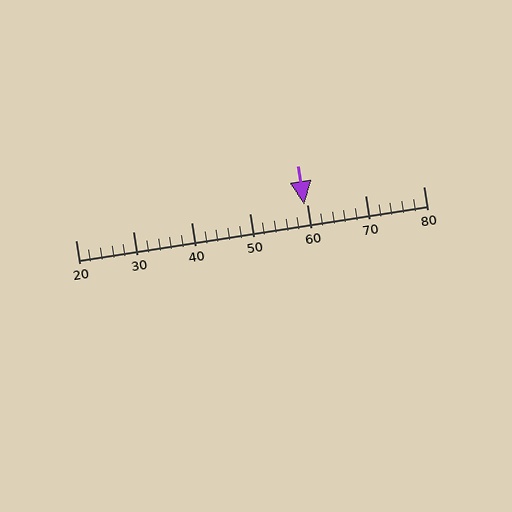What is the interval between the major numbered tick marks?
The major tick marks are spaced 10 units apart.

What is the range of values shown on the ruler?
The ruler shows values from 20 to 80.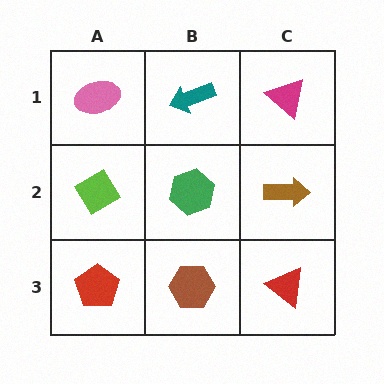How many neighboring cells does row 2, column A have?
3.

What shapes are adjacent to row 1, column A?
A lime diamond (row 2, column A), a teal arrow (row 1, column B).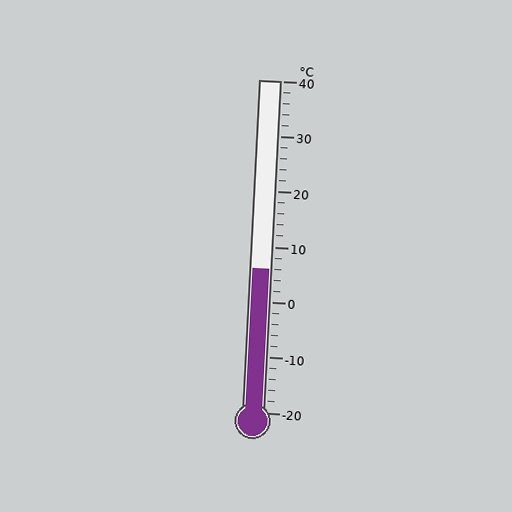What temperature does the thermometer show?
The thermometer shows approximately 6°C.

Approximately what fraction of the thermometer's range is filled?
The thermometer is filled to approximately 45% of its range.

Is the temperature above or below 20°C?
The temperature is below 20°C.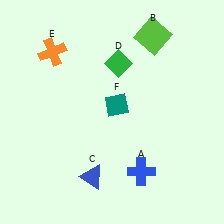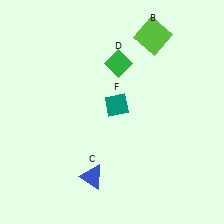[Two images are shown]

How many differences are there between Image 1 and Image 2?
There are 2 differences between the two images.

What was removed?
The blue cross (A), the orange cross (E) were removed in Image 2.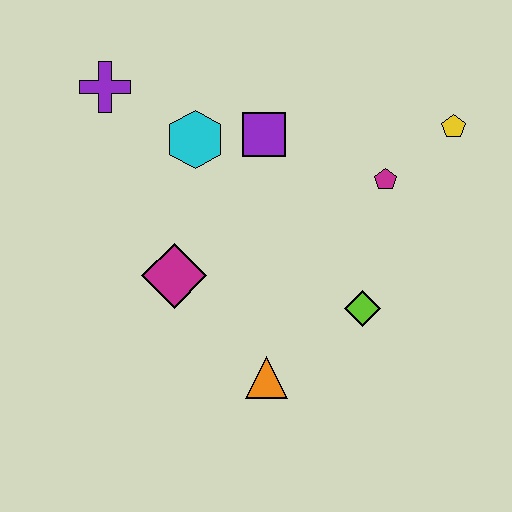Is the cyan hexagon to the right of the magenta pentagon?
No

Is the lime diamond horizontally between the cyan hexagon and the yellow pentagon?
Yes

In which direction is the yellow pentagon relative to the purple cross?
The yellow pentagon is to the right of the purple cross.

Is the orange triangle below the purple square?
Yes